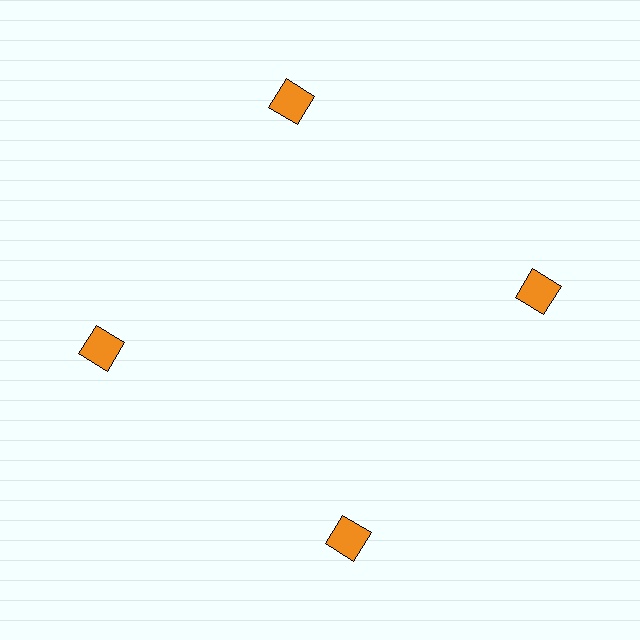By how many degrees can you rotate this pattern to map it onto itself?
The pattern maps onto itself every 90 degrees of rotation.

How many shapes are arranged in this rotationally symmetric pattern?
There are 4 shapes, arranged in 4 groups of 1.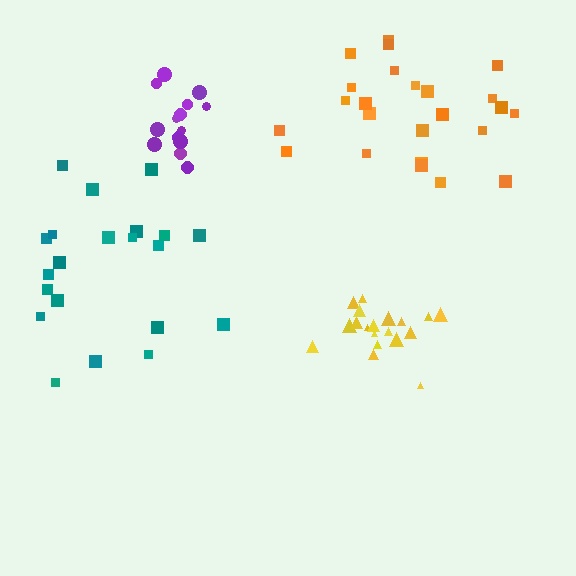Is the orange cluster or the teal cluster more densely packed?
Orange.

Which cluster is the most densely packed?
Yellow.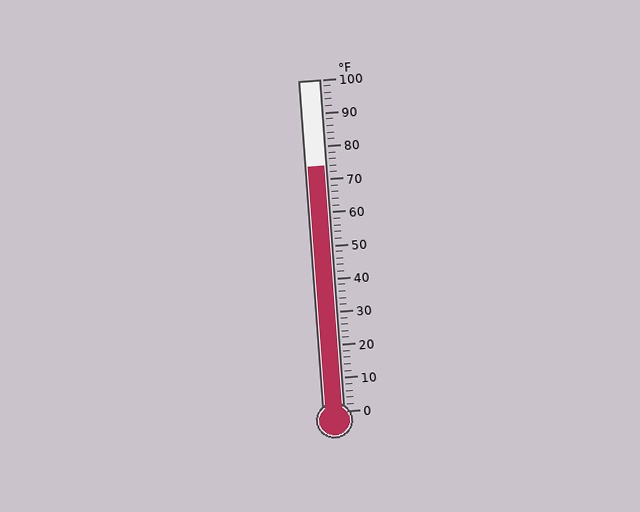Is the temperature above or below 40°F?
The temperature is above 40°F.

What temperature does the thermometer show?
The thermometer shows approximately 74°F.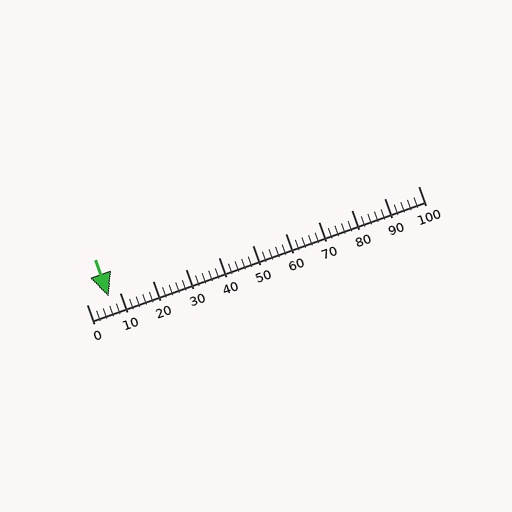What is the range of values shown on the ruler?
The ruler shows values from 0 to 100.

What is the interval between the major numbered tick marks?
The major tick marks are spaced 10 units apart.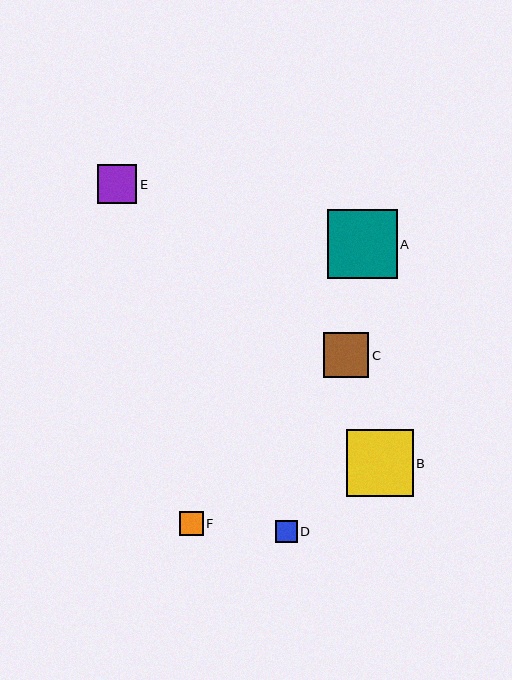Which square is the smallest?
Square D is the smallest with a size of approximately 22 pixels.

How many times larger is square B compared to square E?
Square B is approximately 1.7 times the size of square E.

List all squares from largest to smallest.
From largest to smallest: A, B, C, E, F, D.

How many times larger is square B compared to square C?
Square B is approximately 1.5 times the size of square C.